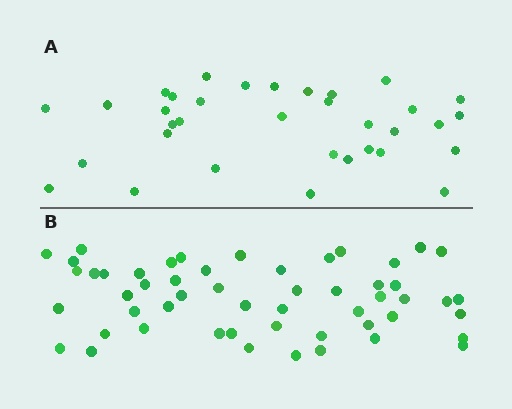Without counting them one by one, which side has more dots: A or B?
Region B (the bottom region) has more dots.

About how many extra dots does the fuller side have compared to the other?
Region B has approximately 20 more dots than region A.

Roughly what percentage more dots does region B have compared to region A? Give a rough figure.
About 55% more.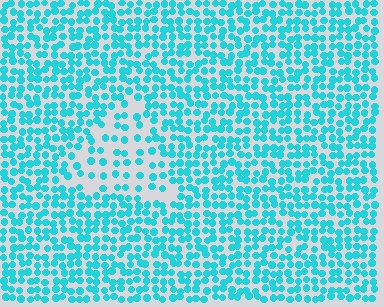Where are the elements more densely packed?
The elements are more densely packed outside the triangle boundary.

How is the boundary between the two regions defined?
The boundary is defined by a change in element density (approximately 2.1x ratio). All elements are the same color, size, and shape.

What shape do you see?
I see a triangle.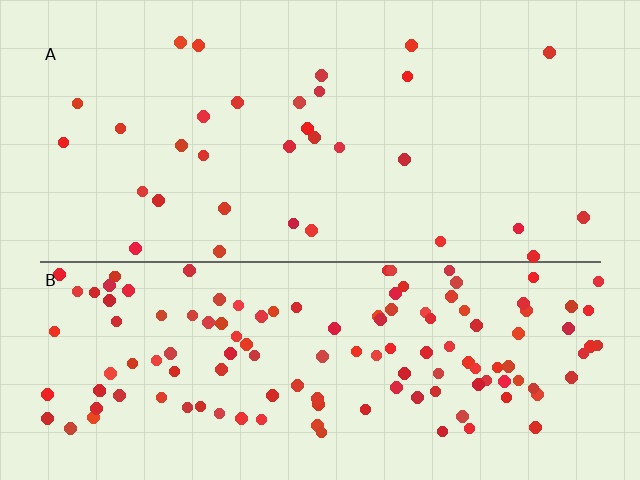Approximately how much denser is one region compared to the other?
Approximately 4.2× — region B over region A.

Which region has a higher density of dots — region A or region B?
B (the bottom).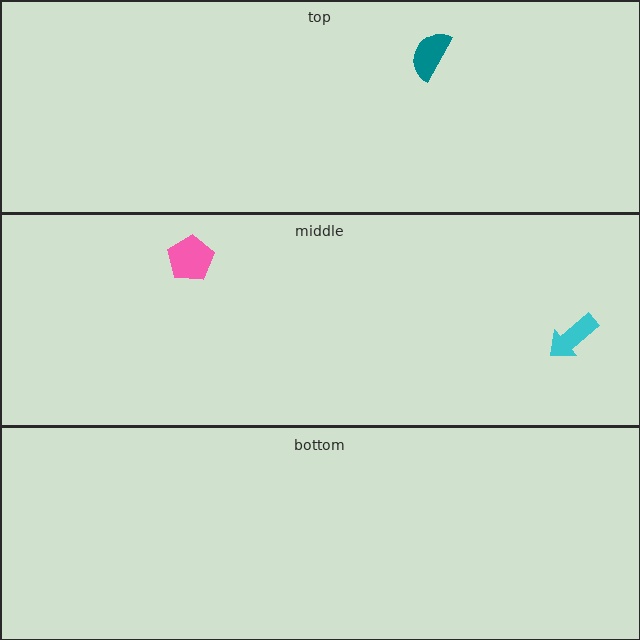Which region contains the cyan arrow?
The middle region.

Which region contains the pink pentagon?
The middle region.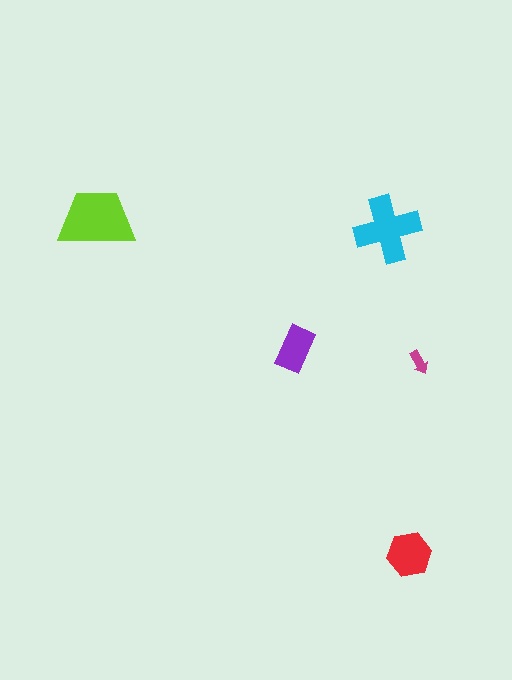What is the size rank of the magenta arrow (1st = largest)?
5th.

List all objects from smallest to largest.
The magenta arrow, the purple rectangle, the red hexagon, the cyan cross, the lime trapezoid.